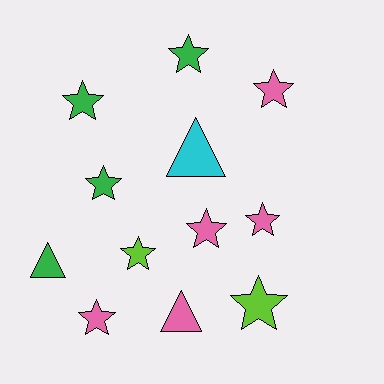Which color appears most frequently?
Pink, with 5 objects.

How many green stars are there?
There are 3 green stars.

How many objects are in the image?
There are 12 objects.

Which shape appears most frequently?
Star, with 9 objects.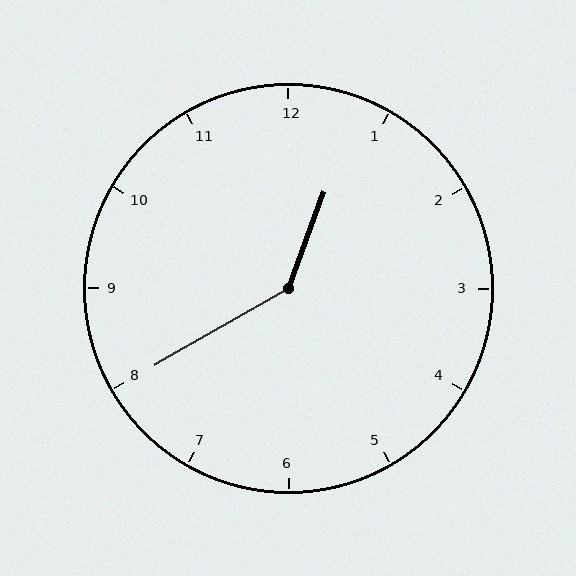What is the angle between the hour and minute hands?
Approximately 140 degrees.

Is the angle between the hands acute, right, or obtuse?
It is obtuse.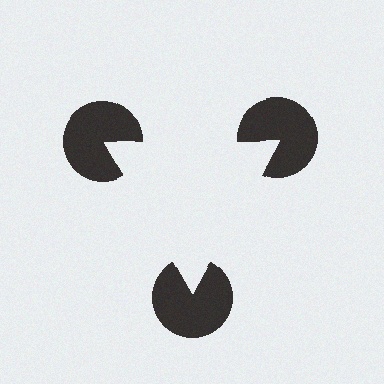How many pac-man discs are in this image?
There are 3 — one at each vertex of the illusory triangle.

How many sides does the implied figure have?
3 sides.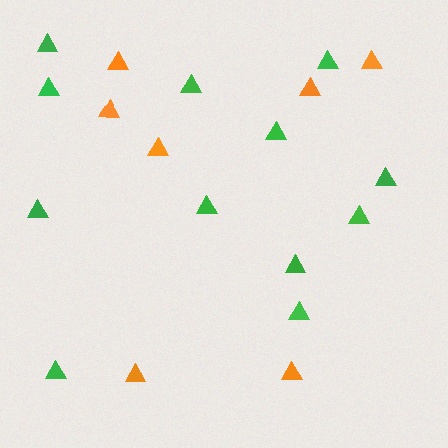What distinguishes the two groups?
There are 2 groups: one group of orange triangles (7) and one group of green triangles (12).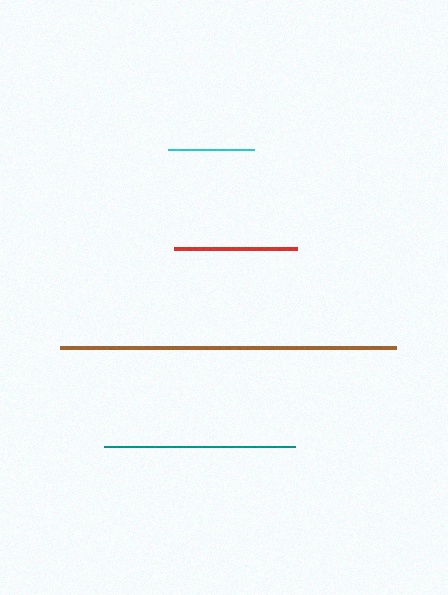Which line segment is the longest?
The brown line is the longest at approximately 336 pixels.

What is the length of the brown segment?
The brown segment is approximately 336 pixels long.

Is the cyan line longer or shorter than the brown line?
The brown line is longer than the cyan line.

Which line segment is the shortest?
The cyan line is the shortest at approximately 86 pixels.